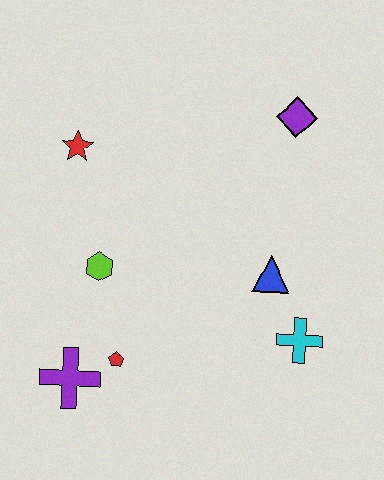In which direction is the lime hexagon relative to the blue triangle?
The lime hexagon is to the left of the blue triangle.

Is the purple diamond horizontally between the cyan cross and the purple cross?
Yes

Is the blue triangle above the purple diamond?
No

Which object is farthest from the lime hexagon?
The purple diamond is farthest from the lime hexagon.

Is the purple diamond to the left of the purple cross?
No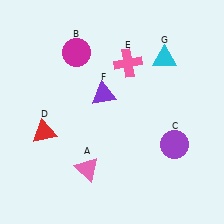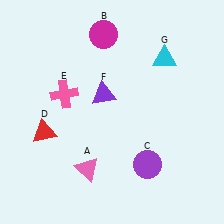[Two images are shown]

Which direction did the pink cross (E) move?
The pink cross (E) moved left.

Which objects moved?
The objects that moved are: the magenta circle (B), the purple circle (C), the pink cross (E).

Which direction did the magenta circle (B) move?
The magenta circle (B) moved right.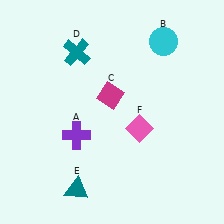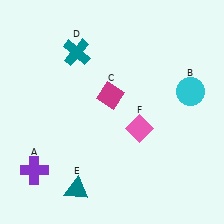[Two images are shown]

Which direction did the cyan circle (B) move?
The cyan circle (B) moved down.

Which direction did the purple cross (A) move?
The purple cross (A) moved left.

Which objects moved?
The objects that moved are: the purple cross (A), the cyan circle (B).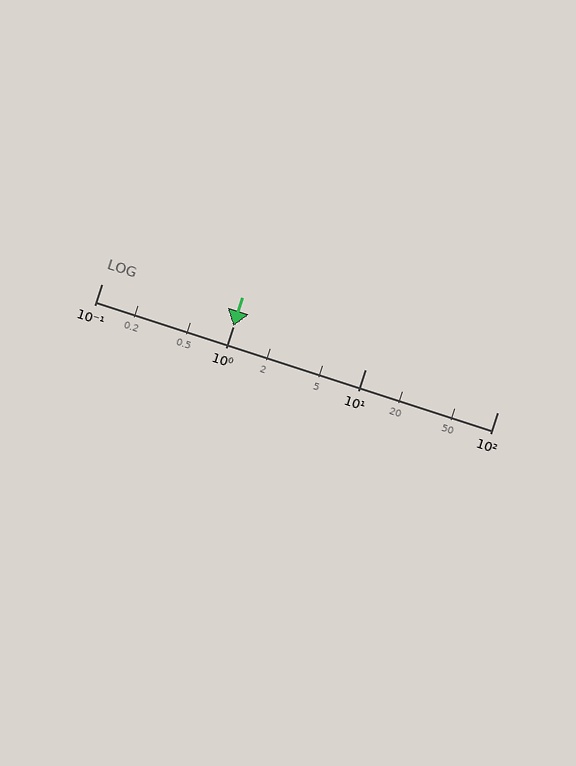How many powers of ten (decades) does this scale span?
The scale spans 3 decades, from 0.1 to 100.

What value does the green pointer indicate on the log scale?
The pointer indicates approximately 1.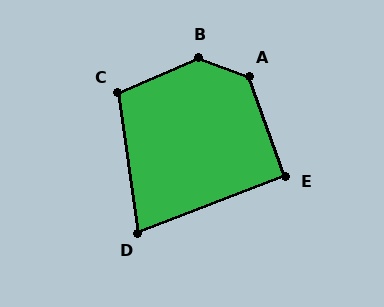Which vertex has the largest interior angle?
B, at approximately 136 degrees.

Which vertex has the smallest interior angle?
D, at approximately 77 degrees.